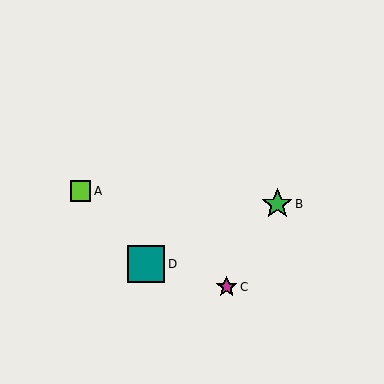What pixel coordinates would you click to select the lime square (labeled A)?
Click at (80, 191) to select the lime square A.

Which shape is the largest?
The teal square (labeled D) is the largest.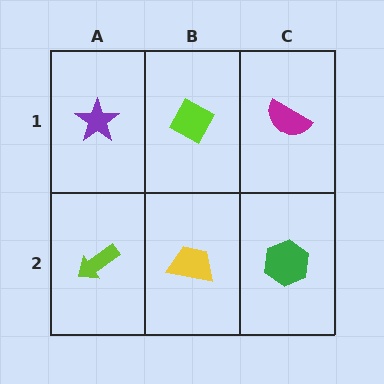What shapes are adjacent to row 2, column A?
A purple star (row 1, column A), a yellow trapezoid (row 2, column B).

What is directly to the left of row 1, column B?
A purple star.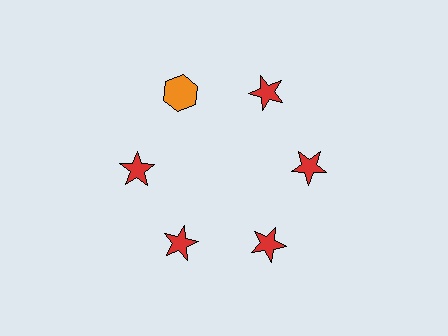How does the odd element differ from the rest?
It differs in both color (orange instead of red) and shape (hexagon instead of star).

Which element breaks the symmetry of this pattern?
The orange hexagon at roughly the 11 o'clock position breaks the symmetry. All other shapes are red stars.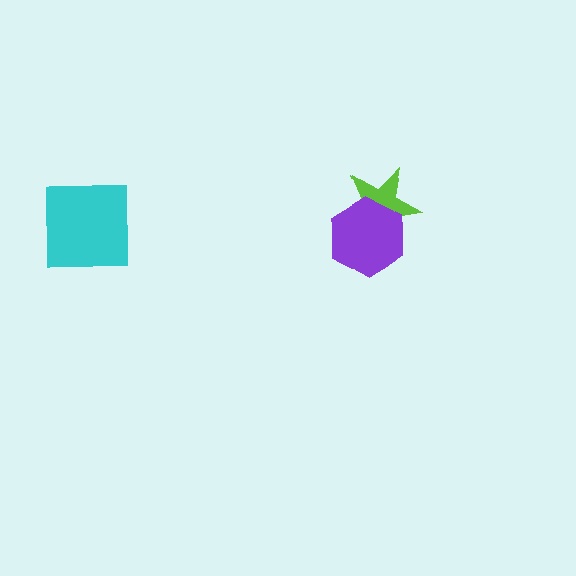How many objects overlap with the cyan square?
0 objects overlap with the cyan square.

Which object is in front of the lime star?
The purple hexagon is in front of the lime star.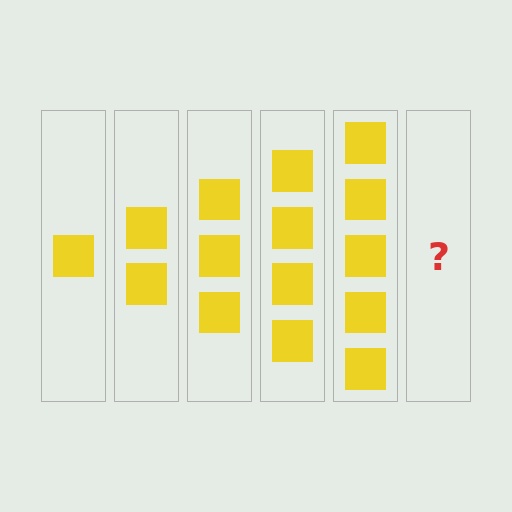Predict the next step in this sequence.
The next step is 6 squares.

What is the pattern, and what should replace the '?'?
The pattern is that each step adds one more square. The '?' should be 6 squares.